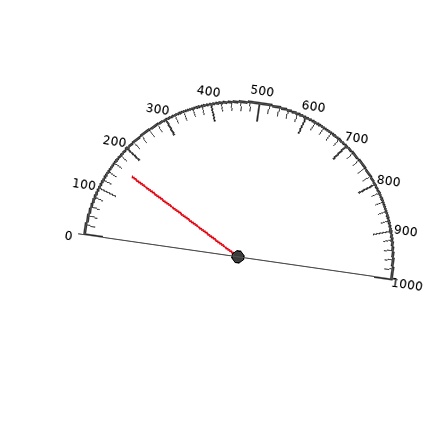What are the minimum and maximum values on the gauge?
The gauge ranges from 0 to 1000.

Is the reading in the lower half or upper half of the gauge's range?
The reading is in the lower half of the range (0 to 1000).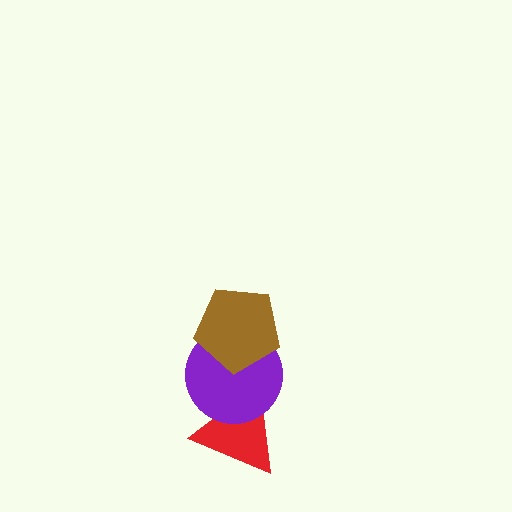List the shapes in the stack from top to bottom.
From top to bottom: the brown pentagon, the purple circle, the red triangle.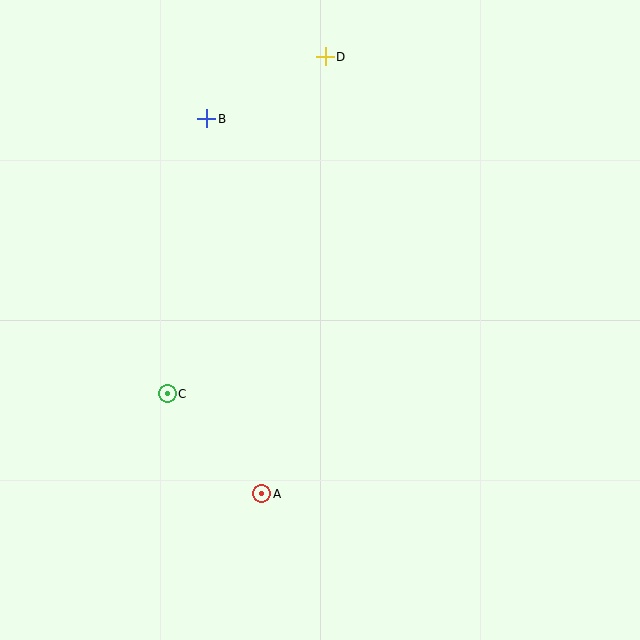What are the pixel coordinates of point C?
Point C is at (167, 394).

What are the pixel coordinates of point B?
Point B is at (206, 119).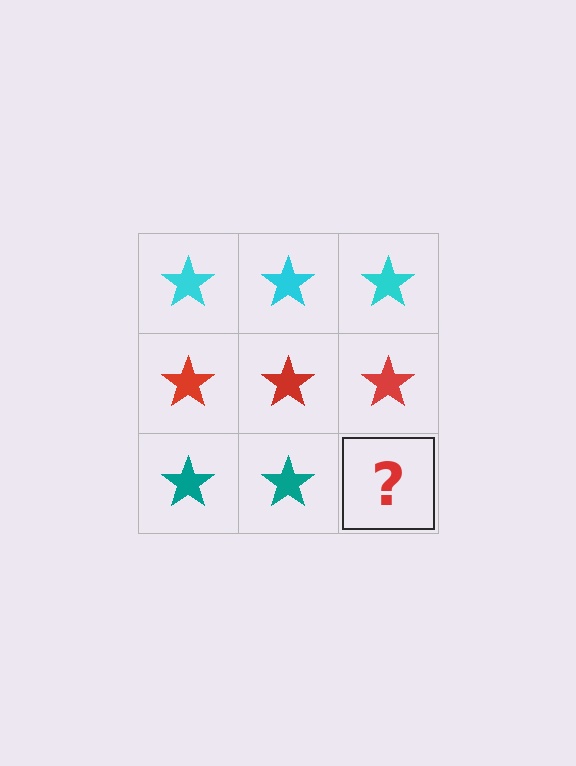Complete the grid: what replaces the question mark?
The question mark should be replaced with a teal star.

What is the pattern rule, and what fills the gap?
The rule is that each row has a consistent color. The gap should be filled with a teal star.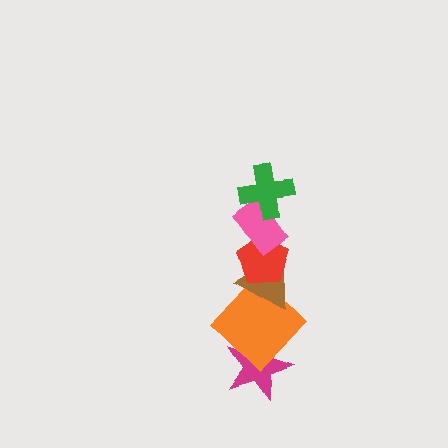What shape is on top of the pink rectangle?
The green cross is on top of the pink rectangle.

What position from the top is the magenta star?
The magenta star is 6th from the top.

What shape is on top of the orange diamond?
The brown triangle is on top of the orange diamond.